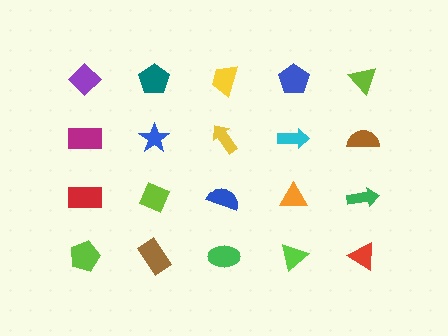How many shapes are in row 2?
5 shapes.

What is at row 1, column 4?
A blue pentagon.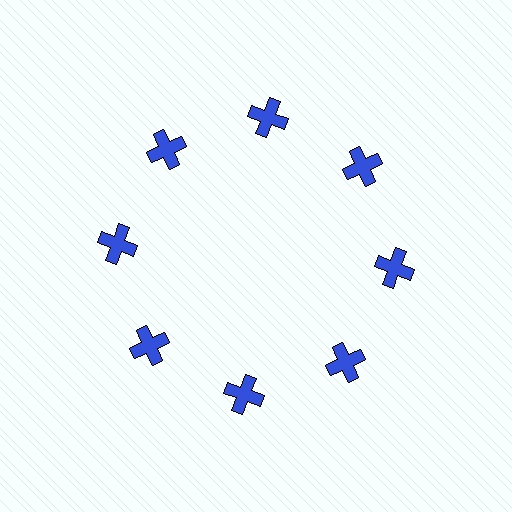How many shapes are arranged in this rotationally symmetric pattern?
There are 8 shapes, arranged in 8 groups of 1.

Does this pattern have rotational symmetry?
Yes, this pattern has 8-fold rotational symmetry. It looks the same after rotating 45 degrees around the center.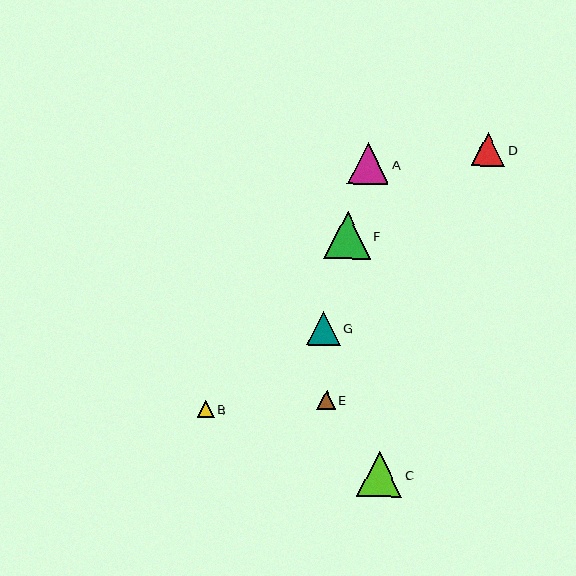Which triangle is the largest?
Triangle F is the largest with a size of approximately 47 pixels.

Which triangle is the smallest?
Triangle B is the smallest with a size of approximately 17 pixels.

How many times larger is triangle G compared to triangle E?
Triangle G is approximately 1.8 times the size of triangle E.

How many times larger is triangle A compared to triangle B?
Triangle A is approximately 2.4 times the size of triangle B.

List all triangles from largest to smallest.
From largest to smallest: F, C, A, G, D, E, B.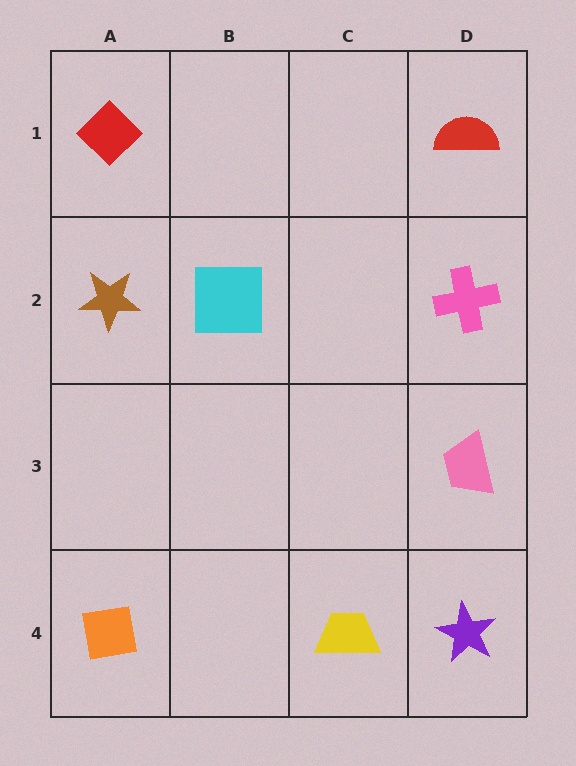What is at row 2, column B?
A cyan square.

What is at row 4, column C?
A yellow trapezoid.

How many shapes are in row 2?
3 shapes.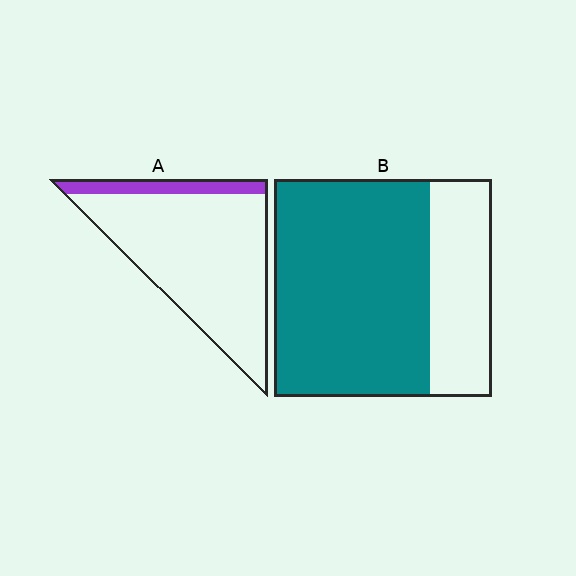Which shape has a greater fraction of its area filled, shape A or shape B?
Shape B.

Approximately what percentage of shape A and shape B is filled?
A is approximately 15% and B is approximately 70%.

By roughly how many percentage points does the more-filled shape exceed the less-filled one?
By roughly 60 percentage points (B over A).